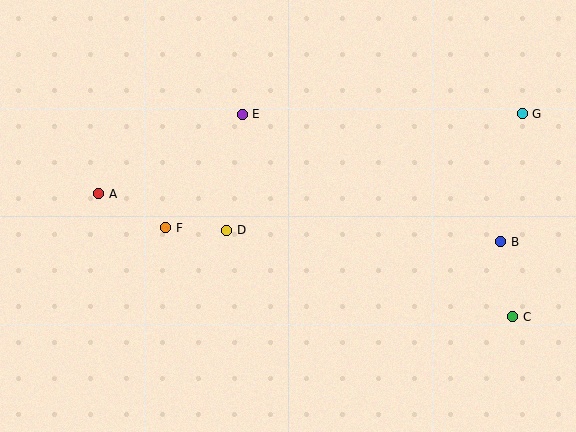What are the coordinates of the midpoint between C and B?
The midpoint between C and B is at (507, 279).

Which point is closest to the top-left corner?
Point A is closest to the top-left corner.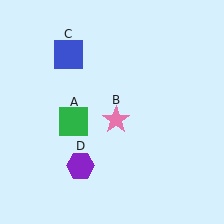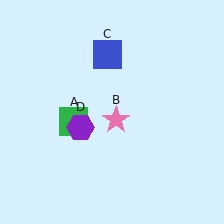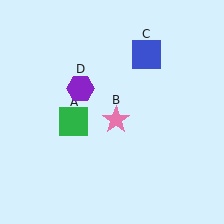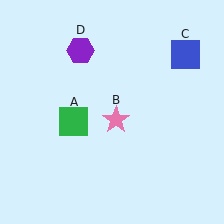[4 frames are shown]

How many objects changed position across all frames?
2 objects changed position: blue square (object C), purple hexagon (object D).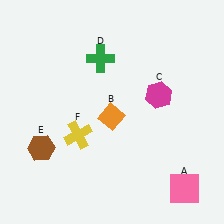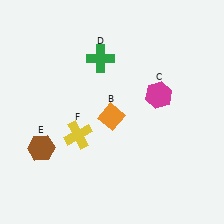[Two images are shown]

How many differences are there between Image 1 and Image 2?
There is 1 difference between the two images.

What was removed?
The pink square (A) was removed in Image 2.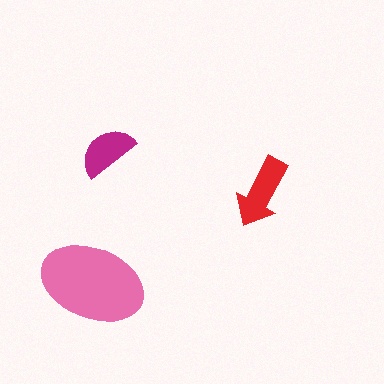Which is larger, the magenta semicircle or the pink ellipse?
The pink ellipse.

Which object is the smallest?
The magenta semicircle.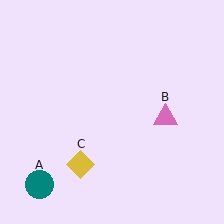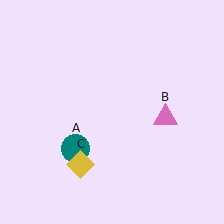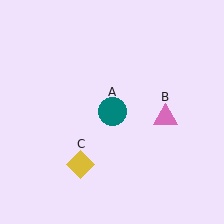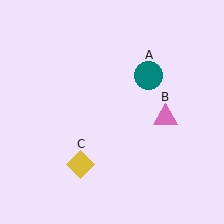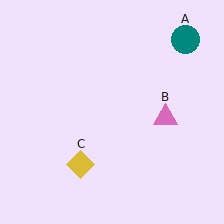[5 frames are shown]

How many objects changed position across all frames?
1 object changed position: teal circle (object A).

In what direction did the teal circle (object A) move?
The teal circle (object A) moved up and to the right.